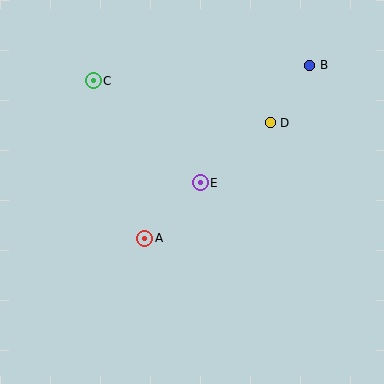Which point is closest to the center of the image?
Point E at (200, 183) is closest to the center.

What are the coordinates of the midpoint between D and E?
The midpoint between D and E is at (235, 153).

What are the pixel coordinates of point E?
Point E is at (200, 183).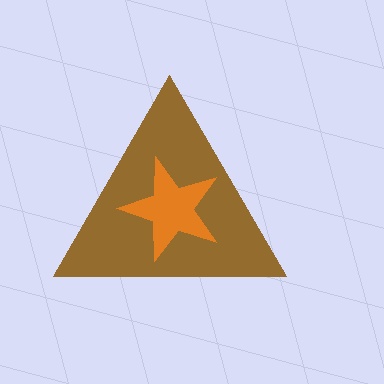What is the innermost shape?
The orange star.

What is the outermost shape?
The brown triangle.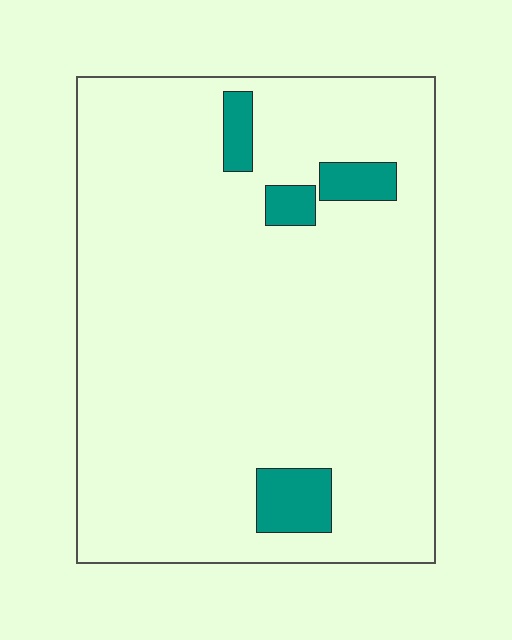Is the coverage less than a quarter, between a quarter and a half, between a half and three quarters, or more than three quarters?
Less than a quarter.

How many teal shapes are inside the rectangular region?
4.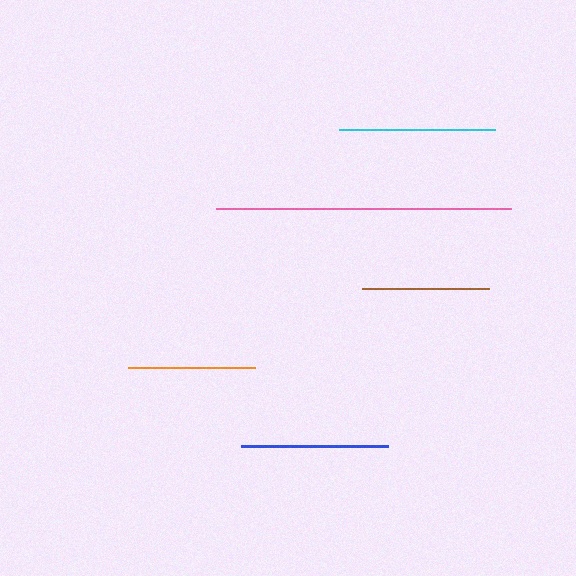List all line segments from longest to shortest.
From longest to shortest: pink, cyan, blue, brown, orange.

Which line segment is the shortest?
The orange line is the shortest at approximately 127 pixels.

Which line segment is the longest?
The pink line is the longest at approximately 295 pixels.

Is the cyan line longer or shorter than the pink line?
The pink line is longer than the cyan line.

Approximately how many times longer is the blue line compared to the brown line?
The blue line is approximately 1.2 times the length of the brown line.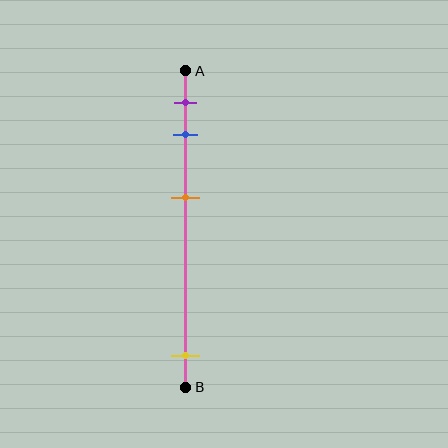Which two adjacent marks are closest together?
The purple and blue marks are the closest adjacent pair.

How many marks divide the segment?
There are 4 marks dividing the segment.